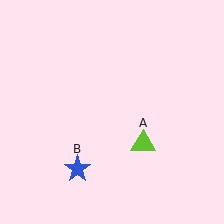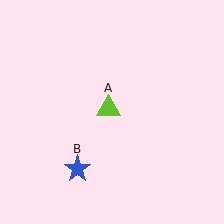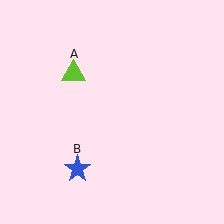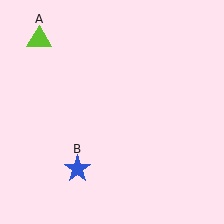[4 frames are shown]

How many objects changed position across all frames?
1 object changed position: lime triangle (object A).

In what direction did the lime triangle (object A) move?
The lime triangle (object A) moved up and to the left.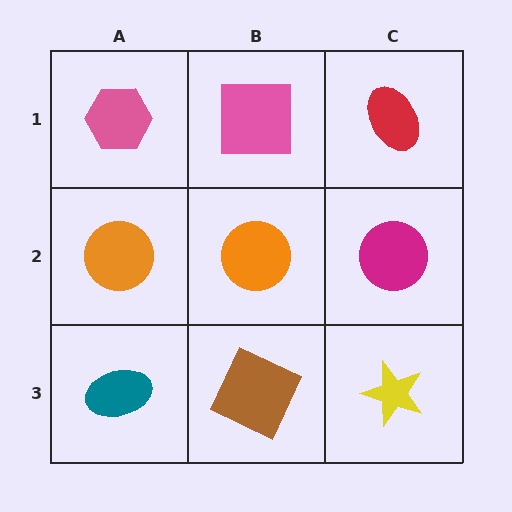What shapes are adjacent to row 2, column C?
A red ellipse (row 1, column C), a yellow star (row 3, column C), an orange circle (row 2, column B).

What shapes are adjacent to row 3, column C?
A magenta circle (row 2, column C), a brown square (row 3, column B).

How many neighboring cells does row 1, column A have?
2.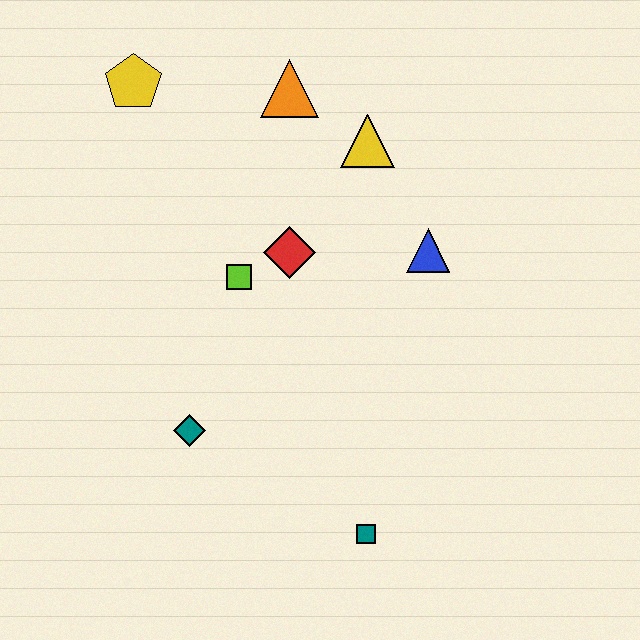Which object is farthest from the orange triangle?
The teal square is farthest from the orange triangle.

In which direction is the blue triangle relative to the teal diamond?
The blue triangle is to the right of the teal diamond.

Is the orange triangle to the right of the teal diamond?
Yes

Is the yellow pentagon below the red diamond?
No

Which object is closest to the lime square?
The red diamond is closest to the lime square.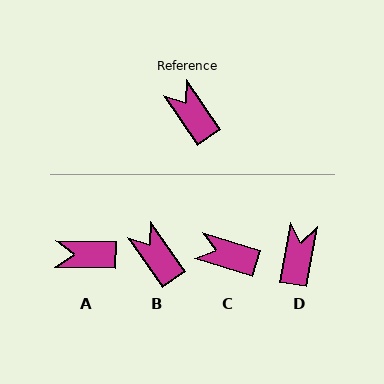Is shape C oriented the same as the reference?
No, it is off by about 38 degrees.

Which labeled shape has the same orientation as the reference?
B.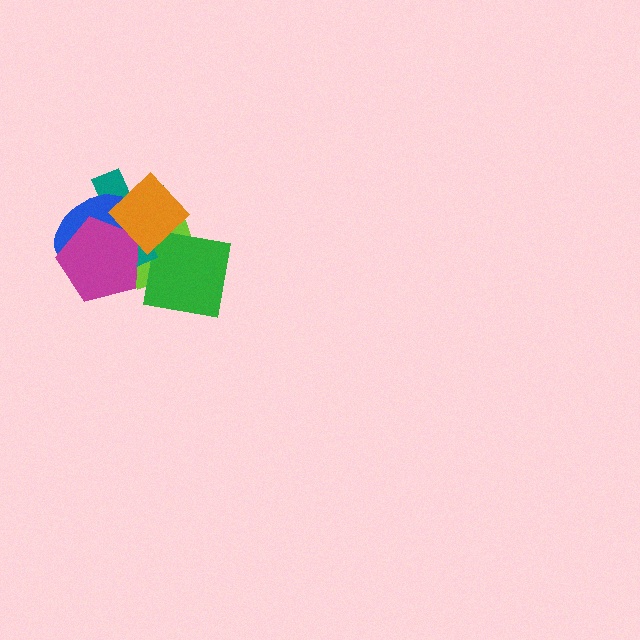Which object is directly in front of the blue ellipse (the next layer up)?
The magenta pentagon is directly in front of the blue ellipse.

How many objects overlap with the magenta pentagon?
4 objects overlap with the magenta pentagon.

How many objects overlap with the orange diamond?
4 objects overlap with the orange diamond.